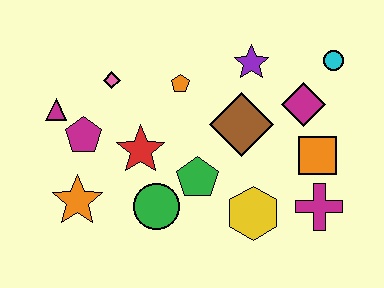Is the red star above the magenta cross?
Yes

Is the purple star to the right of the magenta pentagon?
Yes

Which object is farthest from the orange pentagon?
The magenta cross is farthest from the orange pentagon.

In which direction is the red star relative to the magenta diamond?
The red star is to the left of the magenta diamond.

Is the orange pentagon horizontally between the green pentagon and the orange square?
No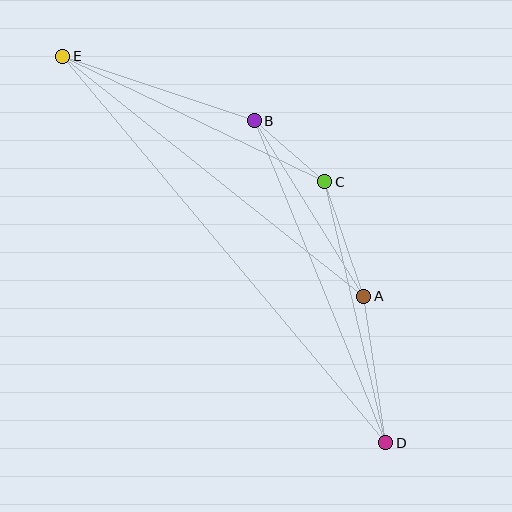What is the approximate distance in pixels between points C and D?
The distance between C and D is approximately 268 pixels.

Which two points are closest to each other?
Points B and C are closest to each other.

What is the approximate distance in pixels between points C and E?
The distance between C and E is approximately 290 pixels.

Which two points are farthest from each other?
Points D and E are farthest from each other.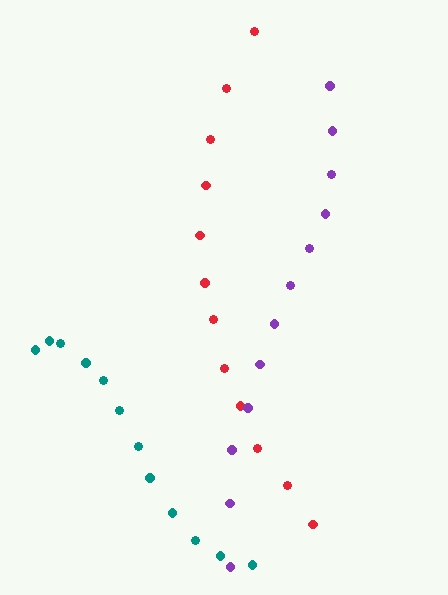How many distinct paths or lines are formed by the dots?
There are 3 distinct paths.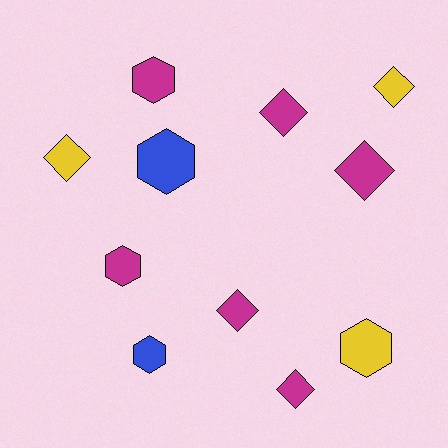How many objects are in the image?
There are 11 objects.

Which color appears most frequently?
Magenta, with 6 objects.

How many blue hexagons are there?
There are 2 blue hexagons.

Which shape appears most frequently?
Diamond, with 6 objects.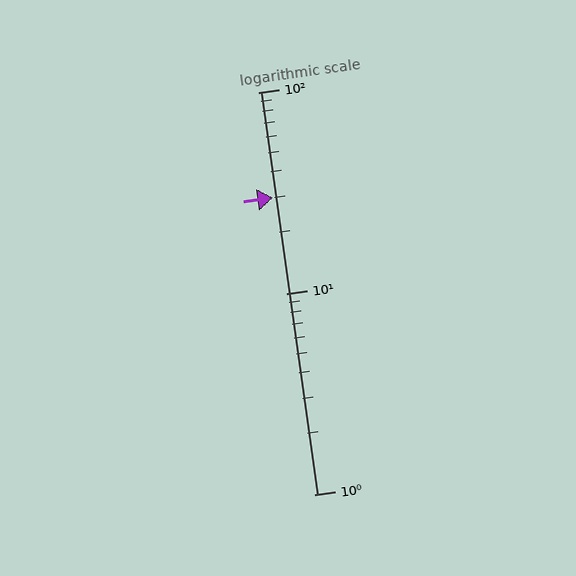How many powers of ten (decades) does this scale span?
The scale spans 2 decades, from 1 to 100.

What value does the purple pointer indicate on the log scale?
The pointer indicates approximately 30.